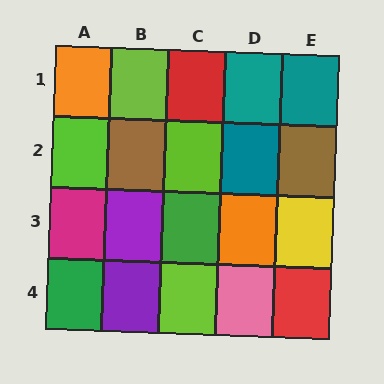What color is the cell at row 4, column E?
Red.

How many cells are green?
2 cells are green.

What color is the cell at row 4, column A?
Green.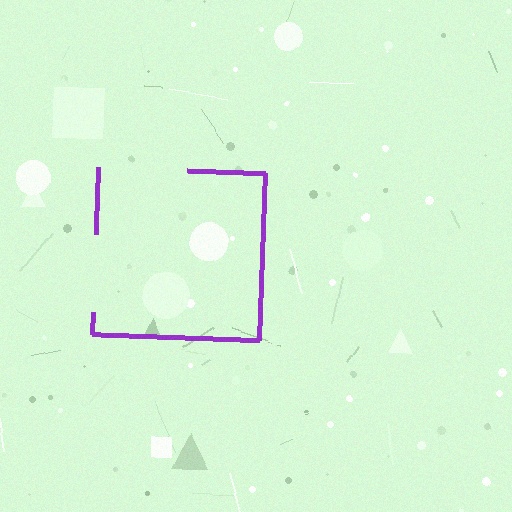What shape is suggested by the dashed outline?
The dashed outline suggests a square.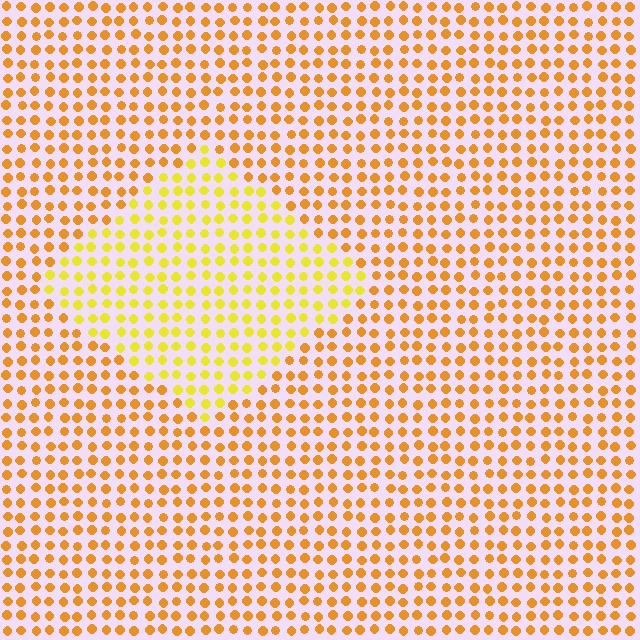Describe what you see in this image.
The image is filled with small orange elements in a uniform arrangement. A diamond-shaped region is visible where the elements are tinted to a slightly different hue, forming a subtle color boundary.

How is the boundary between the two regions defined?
The boundary is defined purely by a slight shift in hue (about 27 degrees). Spacing, size, and orientation are identical on both sides.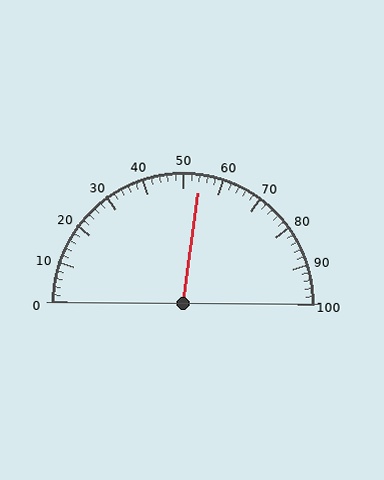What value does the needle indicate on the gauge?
The needle indicates approximately 54.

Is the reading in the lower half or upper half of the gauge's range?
The reading is in the upper half of the range (0 to 100).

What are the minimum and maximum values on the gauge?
The gauge ranges from 0 to 100.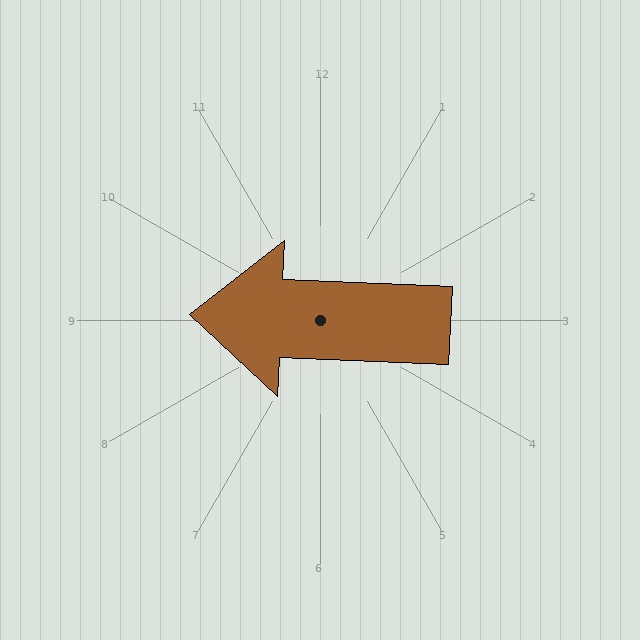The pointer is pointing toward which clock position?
Roughly 9 o'clock.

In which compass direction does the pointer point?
West.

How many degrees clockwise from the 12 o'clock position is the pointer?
Approximately 273 degrees.